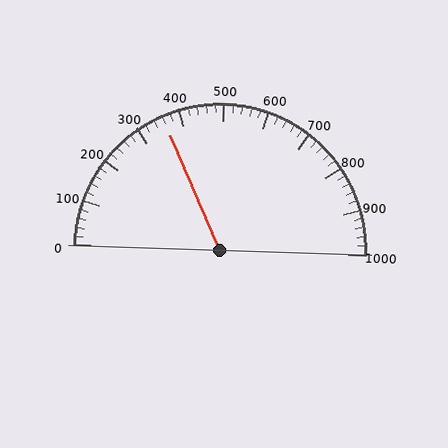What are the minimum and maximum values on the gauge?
The gauge ranges from 0 to 1000.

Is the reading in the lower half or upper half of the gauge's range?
The reading is in the lower half of the range (0 to 1000).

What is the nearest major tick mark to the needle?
The nearest major tick mark is 400.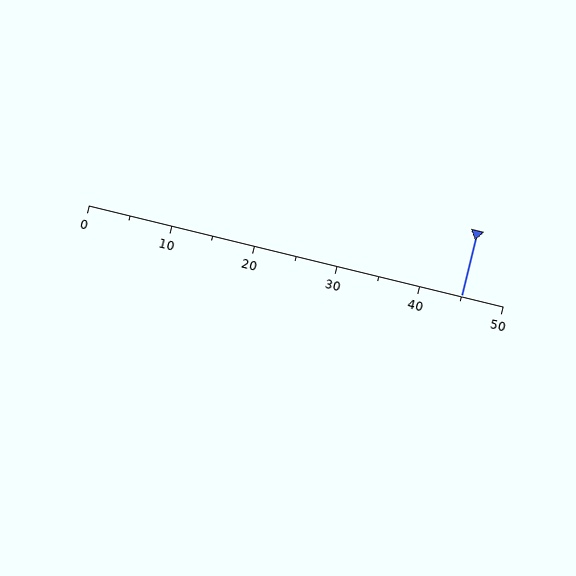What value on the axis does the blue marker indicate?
The marker indicates approximately 45.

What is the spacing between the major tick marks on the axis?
The major ticks are spaced 10 apart.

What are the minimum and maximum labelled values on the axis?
The axis runs from 0 to 50.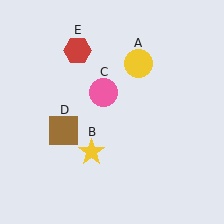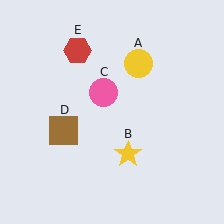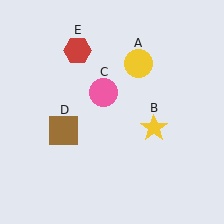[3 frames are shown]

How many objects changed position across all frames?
1 object changed position: yellow star (object B).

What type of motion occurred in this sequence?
The yellow star (object B) rotated counterclockwise around the center of the scene.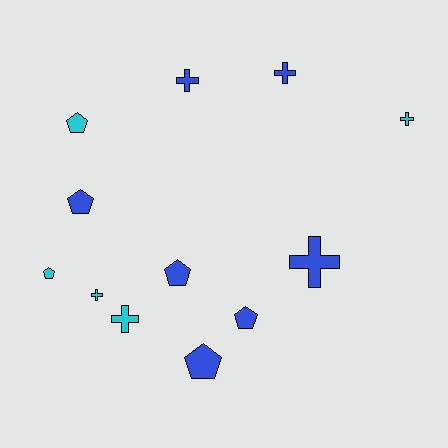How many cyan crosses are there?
There are 3 cyan crosses.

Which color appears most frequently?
Blue, with 7 objects.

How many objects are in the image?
There are 12 objects.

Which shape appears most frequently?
Cross, with 6 objects.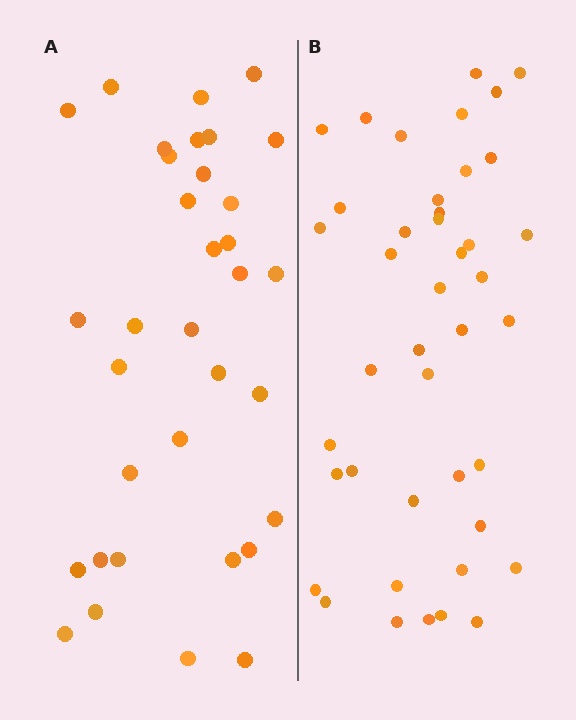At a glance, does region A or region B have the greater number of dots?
Region B (the right region) has more dots.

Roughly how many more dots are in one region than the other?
Region B has roughly 8 or so more dots than region A.